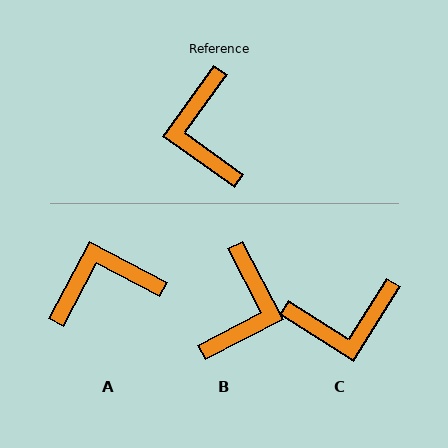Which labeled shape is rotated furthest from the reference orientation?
B, about 153 degrees away.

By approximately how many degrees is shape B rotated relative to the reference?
Approximately 153 degrees counter-clockwise.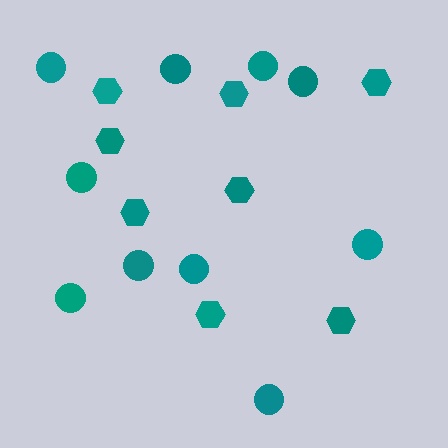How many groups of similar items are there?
There are 2 groups: one group of circles (10) and one group of hexagons (8).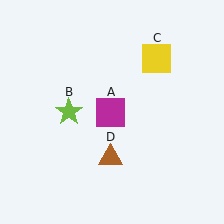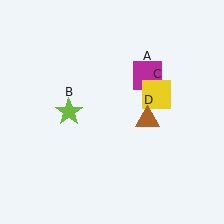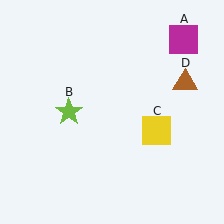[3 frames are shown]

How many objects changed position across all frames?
3 objects changed position: magenta square (object A), yellow square (object C), brown triangle (object D).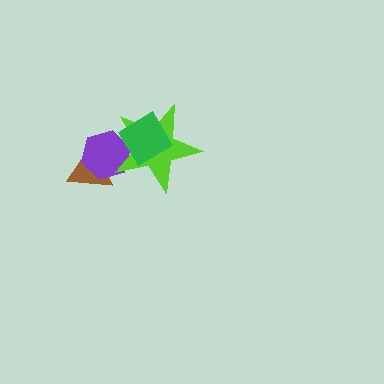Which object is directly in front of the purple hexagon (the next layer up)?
The lime star is directly in front of the purple hexagon.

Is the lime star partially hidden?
Yes, it is partially covered by another shape.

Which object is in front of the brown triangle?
The purple hexagon is in front of the brown triangle.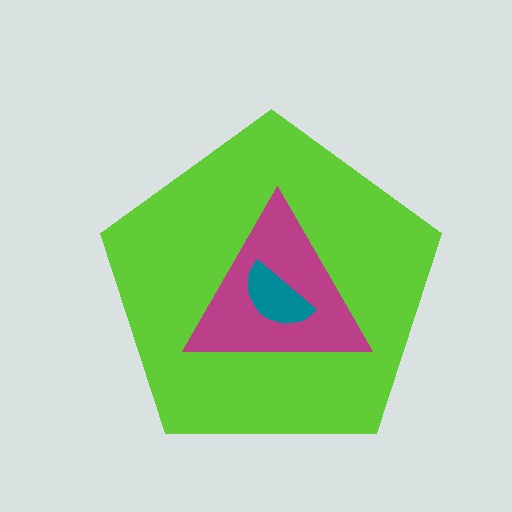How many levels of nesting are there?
3.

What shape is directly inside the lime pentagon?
The magenta triangle.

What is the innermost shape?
The teal semicircle.